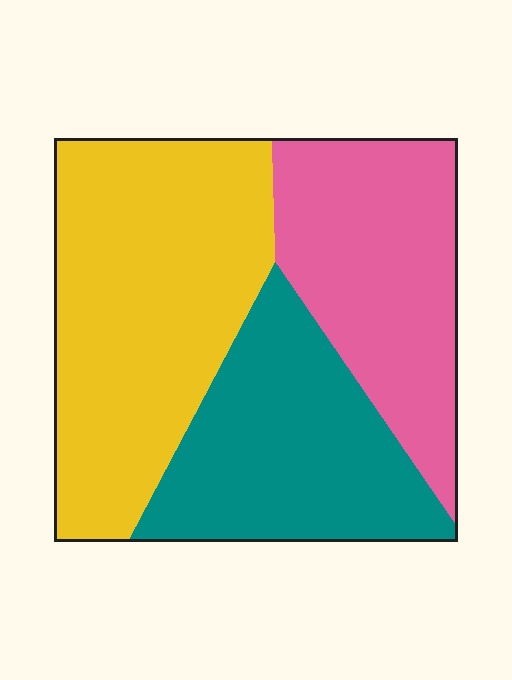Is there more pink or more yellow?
Yellow.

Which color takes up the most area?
Yellow, at roughly 40%.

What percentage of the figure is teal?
Teal takes up between a sixth and a third of the figure.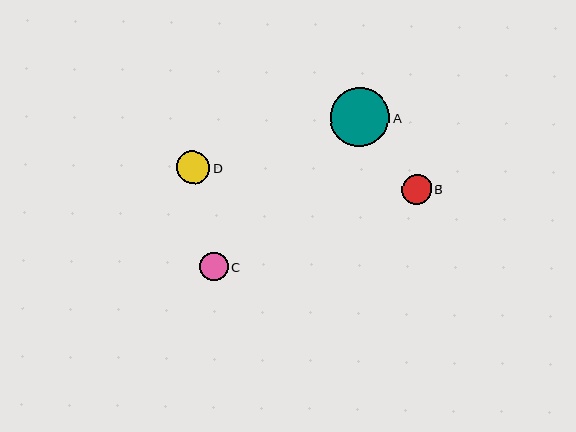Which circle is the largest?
Circle A is the largest with a size of approximately 59 pixels.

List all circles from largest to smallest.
From largest to smallest: A, D, B, C.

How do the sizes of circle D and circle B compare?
Circle D and circle B are approximately the same size.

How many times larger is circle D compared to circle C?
Circle D is approximately 1.2 times the size of circle C.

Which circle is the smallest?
Circle C is the smallest with a size of approximately 28 pixels.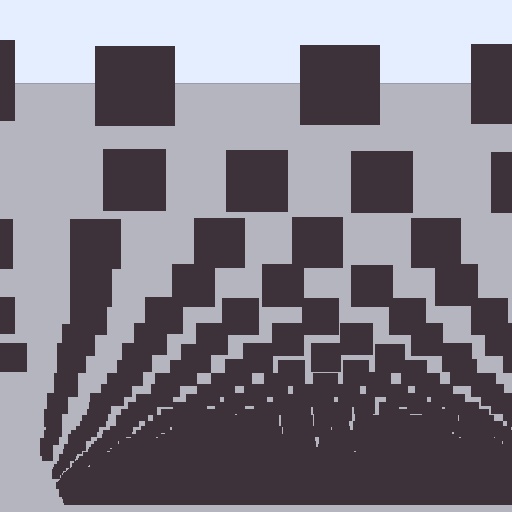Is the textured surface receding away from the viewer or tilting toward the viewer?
The surface appears to tilt toward the viewer. Texture elements get larger and sparser toward the top.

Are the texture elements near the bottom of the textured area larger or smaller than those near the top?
Smaller. The gradient is inverted — elements near the bottom are smaller and denser.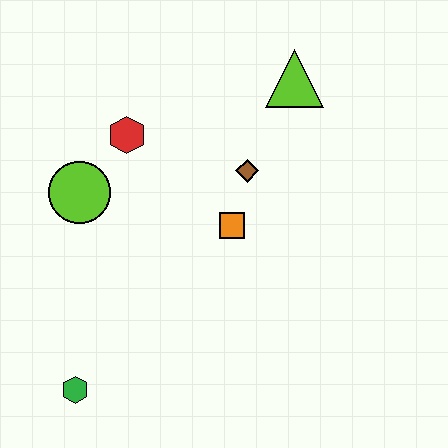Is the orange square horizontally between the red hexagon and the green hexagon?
No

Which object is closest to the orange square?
The brown diamond is closest to the orange square.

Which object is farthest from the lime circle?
The lime triangle is farthest from the lime circle.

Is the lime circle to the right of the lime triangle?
No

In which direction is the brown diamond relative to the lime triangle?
The brown diamond is below the lime triangle.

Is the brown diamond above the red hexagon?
No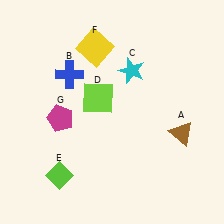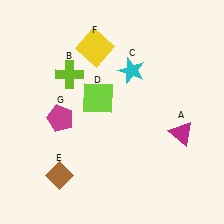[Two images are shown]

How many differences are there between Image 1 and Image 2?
There are 3 differences between the two images.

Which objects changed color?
A changed from brown to magenta. B changed from blue to lime. E changed from lime to brown.